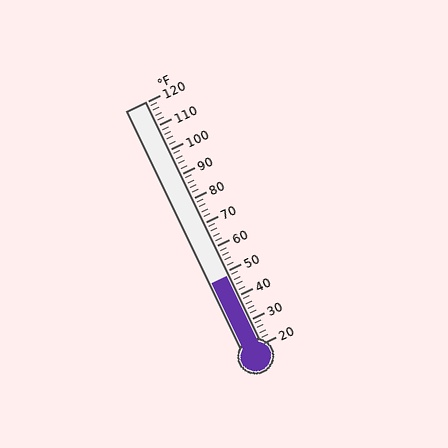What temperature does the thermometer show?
The thermometer shows approximately 48°F.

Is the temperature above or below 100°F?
The temperature is below 100°F.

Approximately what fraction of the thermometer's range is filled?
The thermometer is filled to approximately 30% of its range.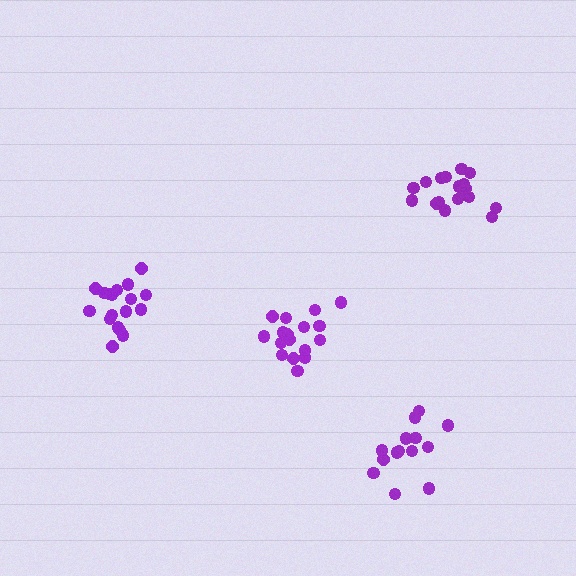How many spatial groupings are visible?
There are 4 spatial groupings.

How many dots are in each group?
Group 1: 18 dots, Group 2: 17 dots, Group 3: 18 dots, Group 4: 14 dots (67 total).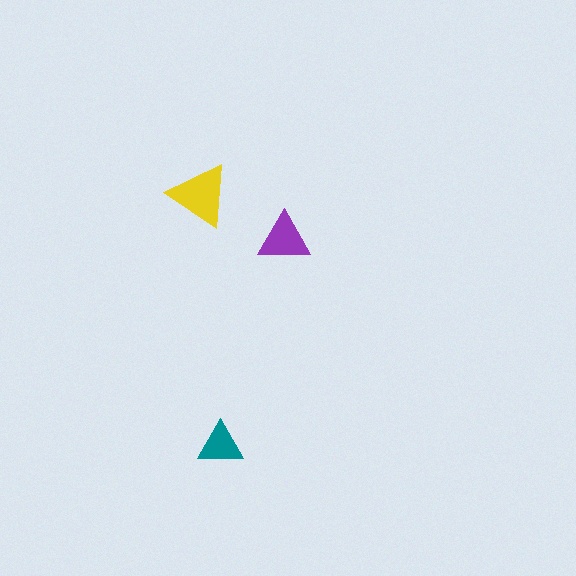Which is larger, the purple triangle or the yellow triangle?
The yellow one.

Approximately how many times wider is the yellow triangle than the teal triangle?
About 1.5 times wider.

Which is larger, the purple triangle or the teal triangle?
The purple one.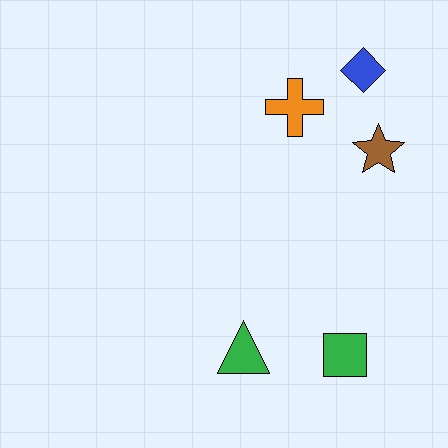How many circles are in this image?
There are no circles.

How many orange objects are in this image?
There is 1 orange object.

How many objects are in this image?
There are 5 objects.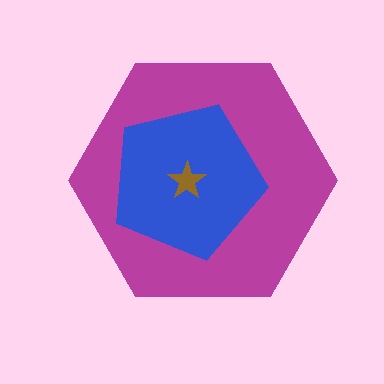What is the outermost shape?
The magenta hexagon.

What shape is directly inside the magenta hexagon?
The blue pentagon.